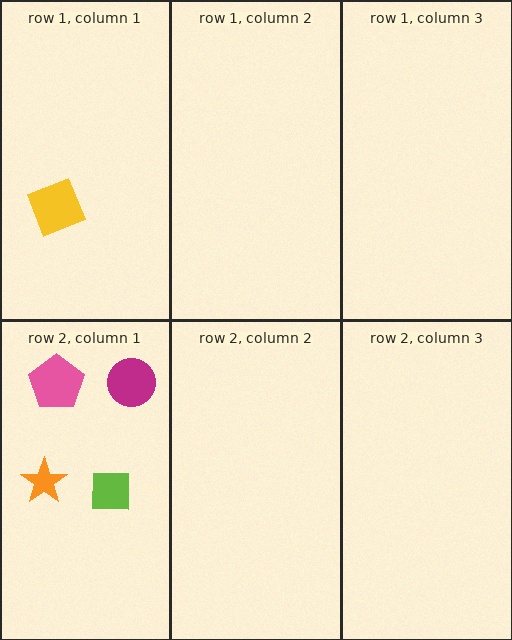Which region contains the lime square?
The row 2, column 1 region.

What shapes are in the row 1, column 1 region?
The yellow square.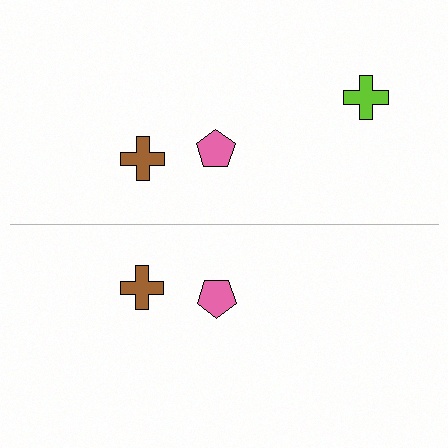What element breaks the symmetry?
A lime cross is missing from the bottom side.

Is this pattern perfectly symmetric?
No, the pattern is not perfectly symmetric. A lime cross is missing from the bottom side.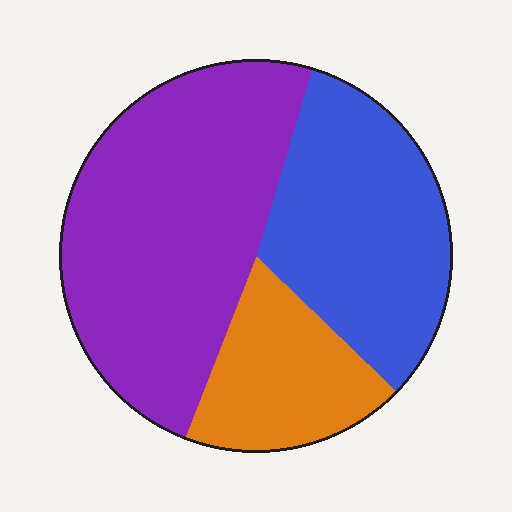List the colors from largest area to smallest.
From largest to smallest: purple, blue, orange.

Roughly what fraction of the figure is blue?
Blue takes up between a quarter and a half of the figure.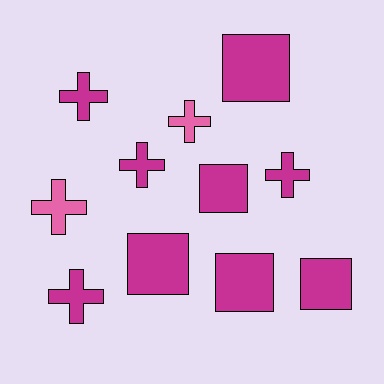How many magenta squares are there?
There are 5 magenta squares.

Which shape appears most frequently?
Cross, with 6 objects.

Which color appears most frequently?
Magenta, with 9 objects.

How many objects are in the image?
There are 11 objects.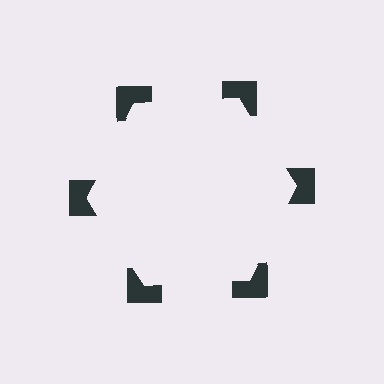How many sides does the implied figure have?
6 sides.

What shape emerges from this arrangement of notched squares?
An illusory hexagon — its edges are inferred from the aligned wedge cuts in the notched squares, not physically drawn.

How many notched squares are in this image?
There are 6 — one at each vertex of the illusory hexagon.